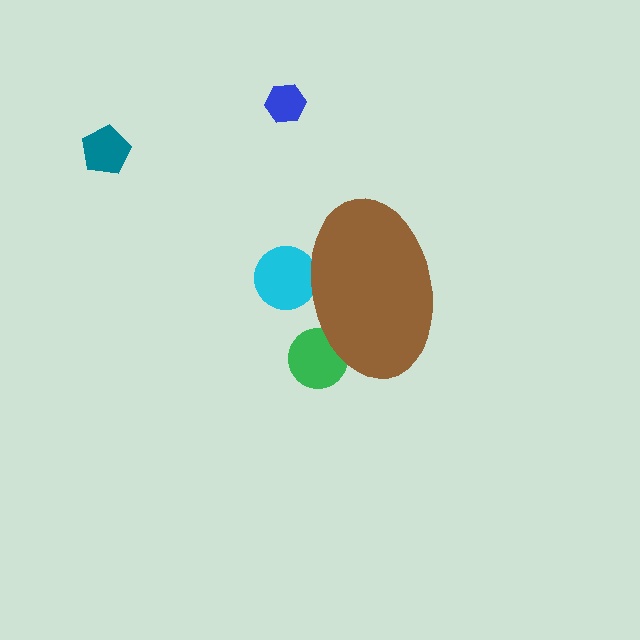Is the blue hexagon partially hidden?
No, the blue hexagon is fully visible.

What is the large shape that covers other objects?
A brown ellipse.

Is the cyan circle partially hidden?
Yes, the cyan circle is partially hidden behind the brown ellipse.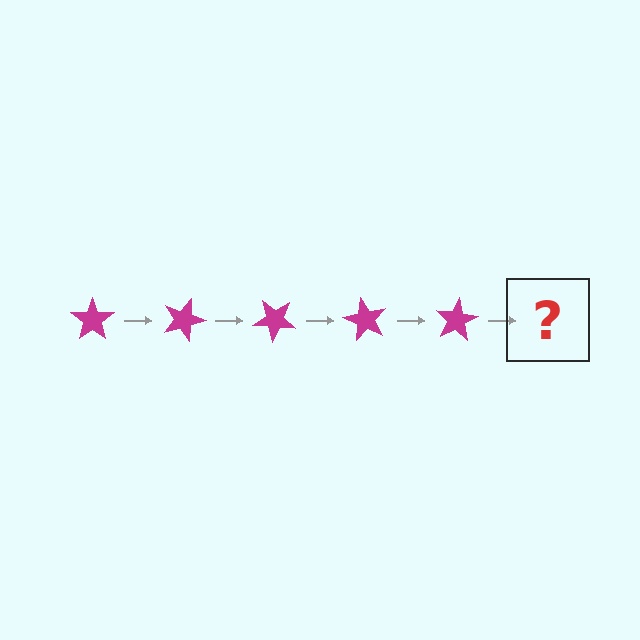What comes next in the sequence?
The next element should be a magenta star rotated 100 degrees.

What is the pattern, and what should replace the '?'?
The pattern is that the star rotates 20 degrees each step. The '?' should be a magenta star rotated 100 degrees.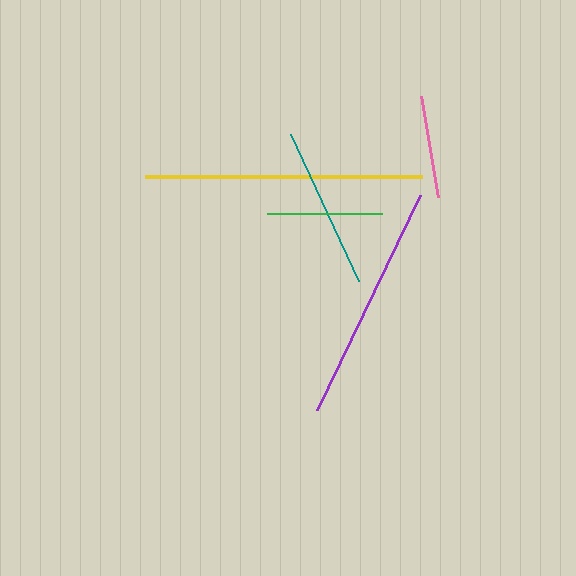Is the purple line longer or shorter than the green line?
The purple line is longer than the green line.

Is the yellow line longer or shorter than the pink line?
The yellow line is longer than the pink line.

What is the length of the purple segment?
The purple segment is approximately 238 pixels long.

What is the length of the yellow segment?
The yellow segment is approximately 277 pixels long.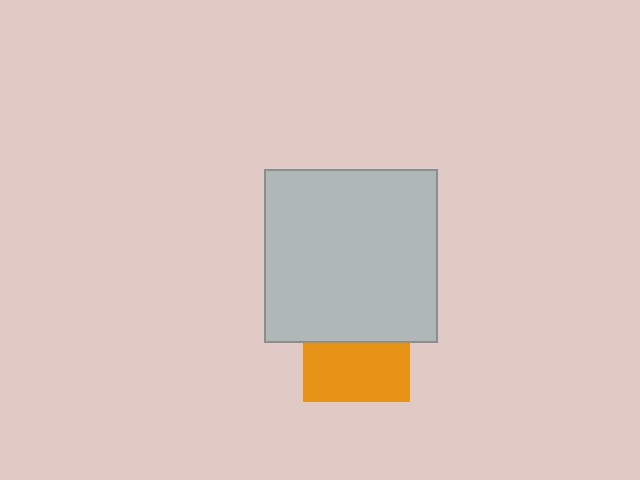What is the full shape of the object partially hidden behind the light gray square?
The partially hidden object is an orange square.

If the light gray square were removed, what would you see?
You would see the complete orange square.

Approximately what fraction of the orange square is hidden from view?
Roughly 46% of the orange square is hidden behind the light gray square.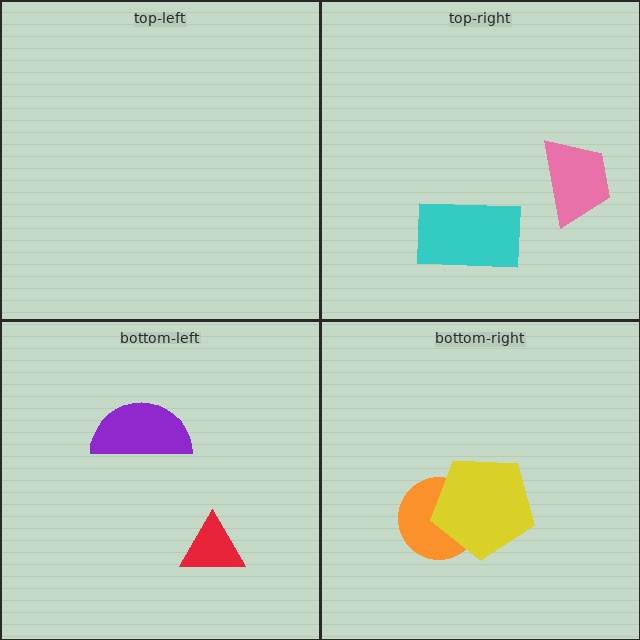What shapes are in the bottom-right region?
The orange circle, the yellow pentagon.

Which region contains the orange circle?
The bottom-right region.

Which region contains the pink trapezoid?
The top-right region.